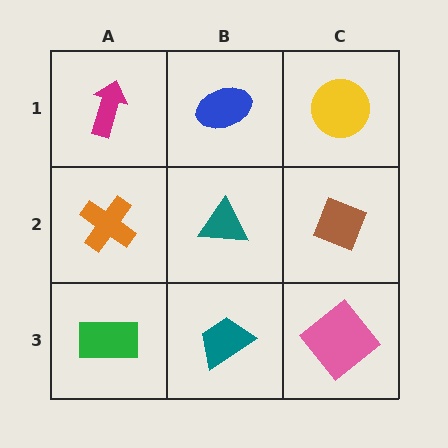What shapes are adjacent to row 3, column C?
A brown diamond (row 2, column C), a teal trapezoid (row 3, column B).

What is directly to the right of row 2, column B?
A brown diamond.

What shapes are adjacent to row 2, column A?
A magenta arrow (row 1, column A), a green rectangle (row 3, column A), a teal triangle (row 2, column B).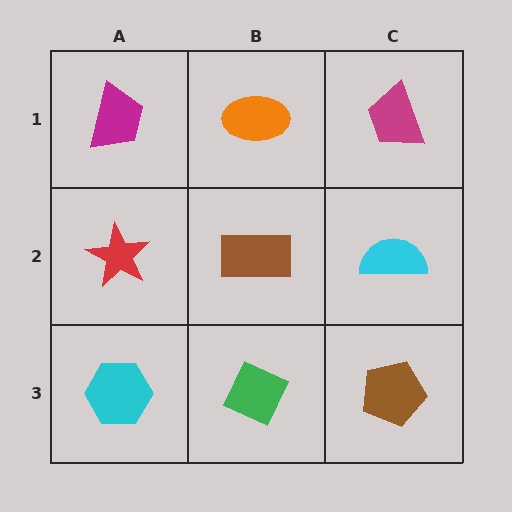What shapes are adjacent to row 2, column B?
An orange ellipse (row 1, column B), a green diamond (row 3, column B), a red star (row 2, column A), a cyan semicircle (row 2, column C).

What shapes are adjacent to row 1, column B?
A brown rectangle (row 2, column B), a magenta trapezoid (row 1, column A), a magenta trapezoid (row 1, column C).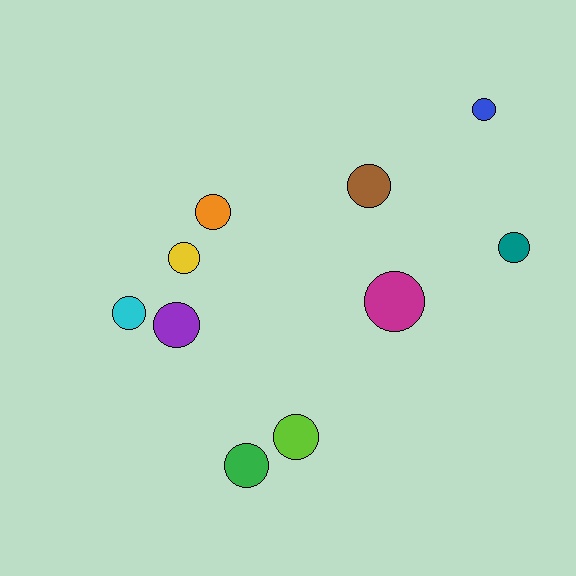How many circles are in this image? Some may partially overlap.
There are 10 circles.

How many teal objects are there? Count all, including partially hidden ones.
There is 1 teal object.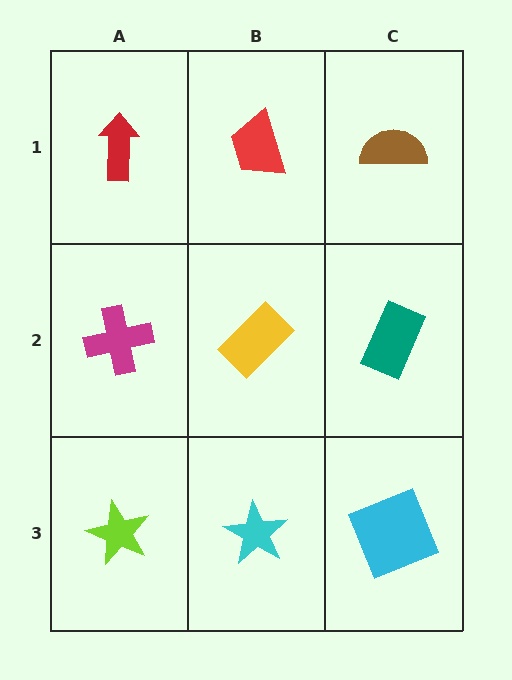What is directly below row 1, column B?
A yellow rectangle.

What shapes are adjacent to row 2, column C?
A brown semicircle (row 1, column C), a cyan square (row 3, column C), a yellow rectangle (row 2, column B).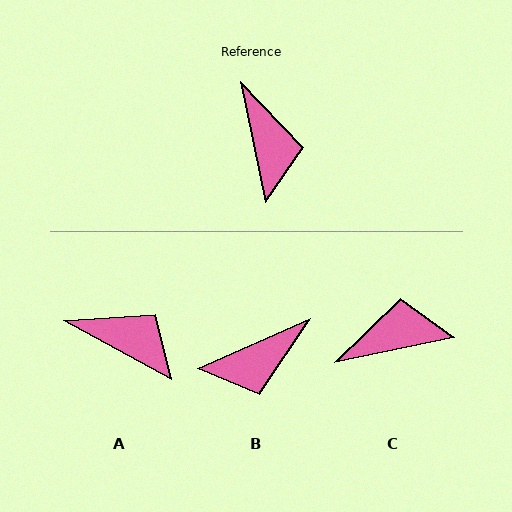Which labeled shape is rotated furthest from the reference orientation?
C, about 90 degrees away.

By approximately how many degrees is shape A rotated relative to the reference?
Approximately 49 degrees counter-clockwise.